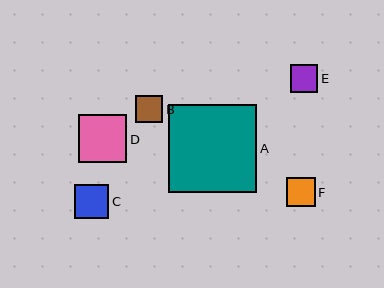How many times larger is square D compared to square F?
Square D is approximately 1.7 times the size of square F.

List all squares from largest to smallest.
From largest to smallest: A, D, C, F, E, B.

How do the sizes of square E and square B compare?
Square E and square B are approximately the same size.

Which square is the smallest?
Square B is the smallest with a size of approximately 27 pixels.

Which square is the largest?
Square A is the largest with a size of approximately 88 pixels.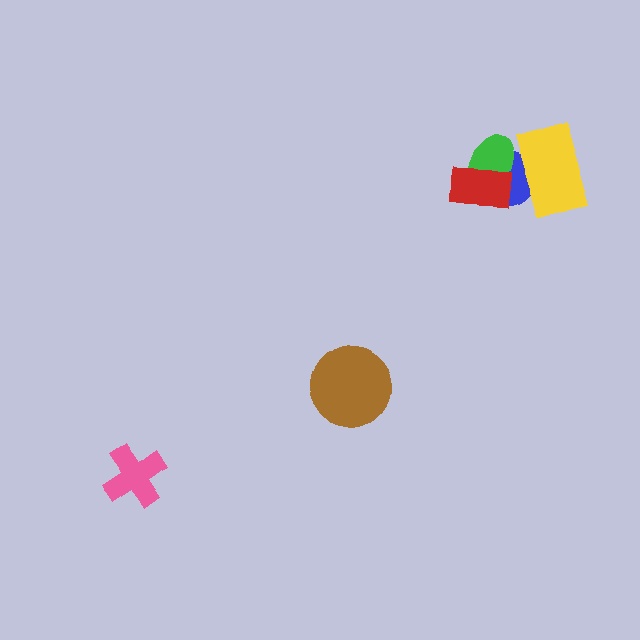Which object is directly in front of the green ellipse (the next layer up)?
The yellow rectangle is directly in front of the green ellipse.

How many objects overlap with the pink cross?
0 objects overlap with the pink cross.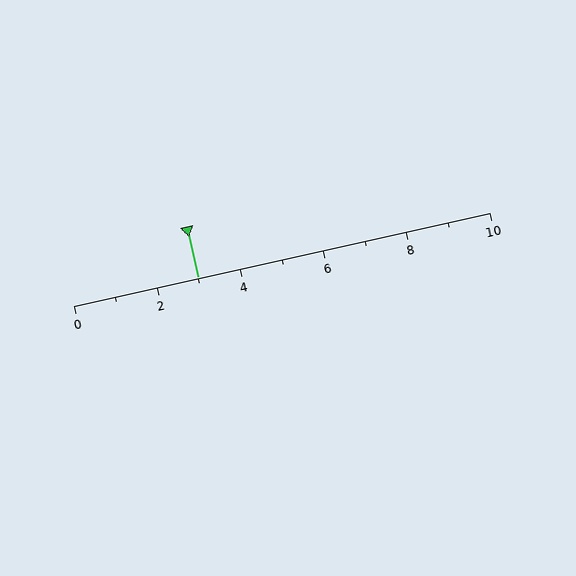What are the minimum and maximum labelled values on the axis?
The axis runs from 0 to 10.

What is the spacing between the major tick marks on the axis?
The major ticks are spaced 2 apart.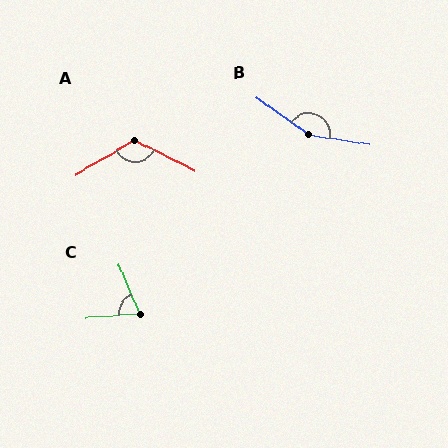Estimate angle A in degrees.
Approximately 123 degrees.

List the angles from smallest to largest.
C (72°), A (123°), B (154°).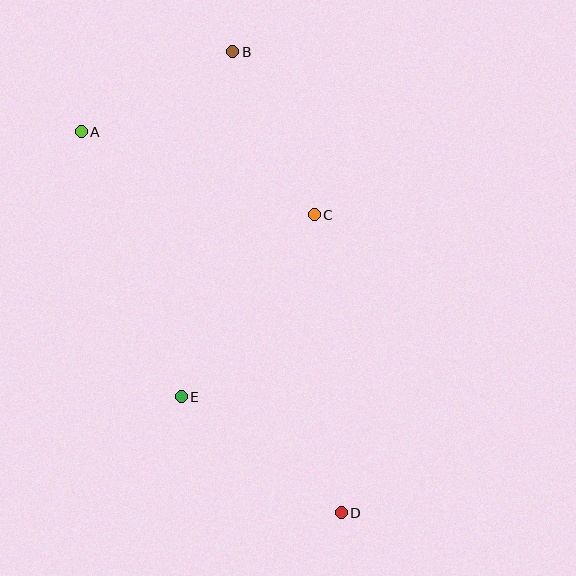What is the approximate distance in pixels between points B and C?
The distance between B and C is approximately 182 pixels.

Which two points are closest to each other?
Points A and B are closest to each other.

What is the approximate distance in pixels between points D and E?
The distance between D and E is approximately 198 pixels.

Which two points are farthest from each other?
Points B and D are farthest from each other.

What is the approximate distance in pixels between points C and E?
The distance between C and E is approximately 226 pixels.